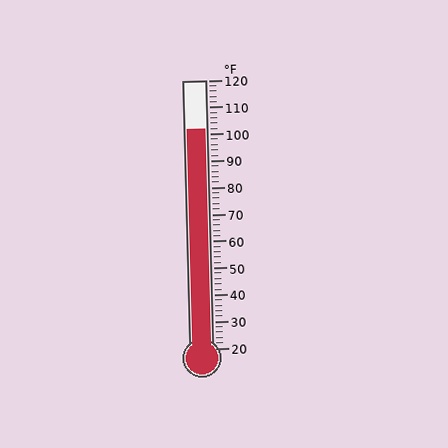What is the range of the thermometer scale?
The thermometer scale ranges from 20°F to 120°F.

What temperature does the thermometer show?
The thermometer shows approximately 102°F.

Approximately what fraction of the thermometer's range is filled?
The thermometer is filled to approximately 80% of its range.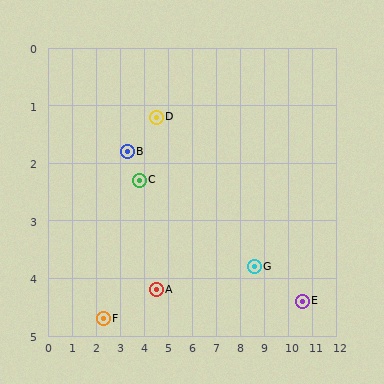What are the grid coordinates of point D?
Point D is at approximately (4.5, 1.2).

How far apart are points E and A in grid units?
Points E and A are about 6.1 grid units apart.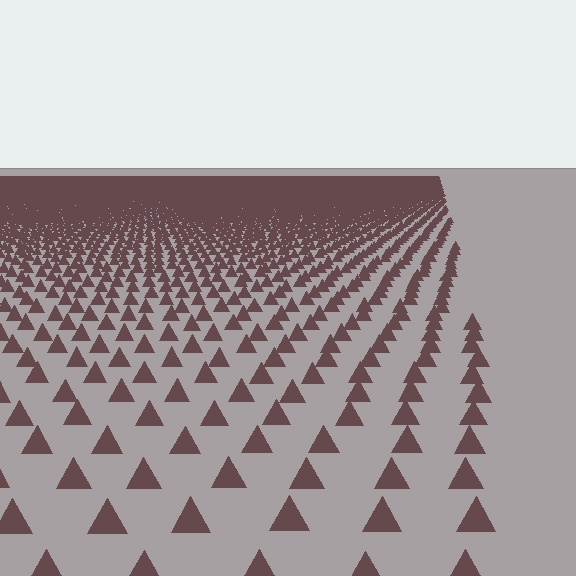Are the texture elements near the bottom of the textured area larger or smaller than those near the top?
Larger. Near the bottom, elements are closer to the viewer and appear at a bigger on-screen size.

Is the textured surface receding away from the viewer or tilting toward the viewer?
The surface is receding away from the viewer. Texture elements get smaller and denser toward the top.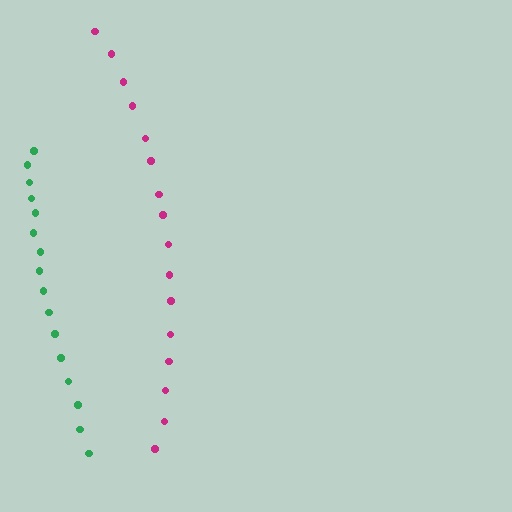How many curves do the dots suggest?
There are 2 distinct paths.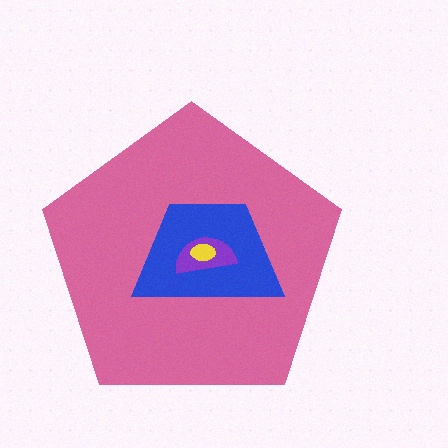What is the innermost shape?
The yellow ellipse.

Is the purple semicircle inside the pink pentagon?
Yes.